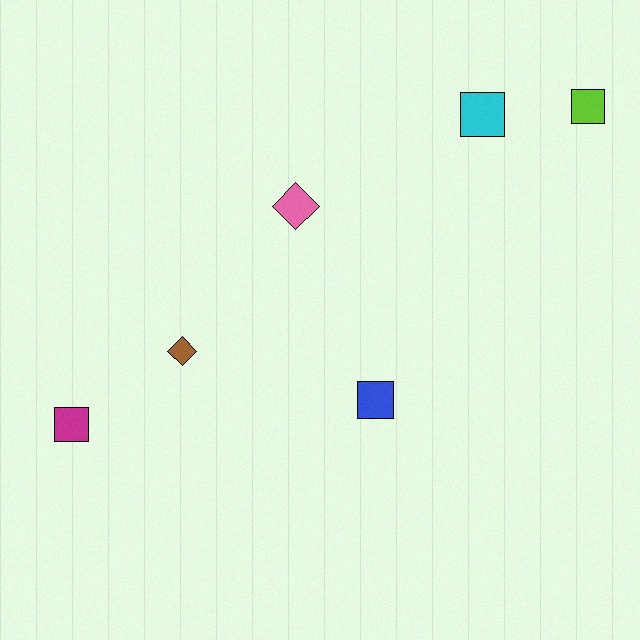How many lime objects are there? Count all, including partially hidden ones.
There is 1 lime object.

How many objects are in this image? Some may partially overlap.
There are 6 objects.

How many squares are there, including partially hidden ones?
There are 4 squares.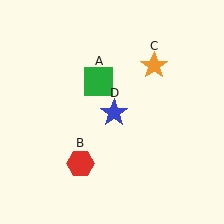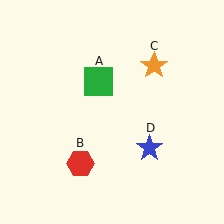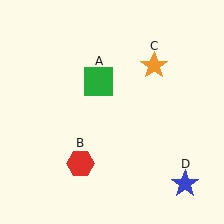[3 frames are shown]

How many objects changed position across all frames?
1 object changed position: blue star (object D).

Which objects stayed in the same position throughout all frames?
Green square (object A) and red hexagon (object B) and orange star (object C) remained stationary.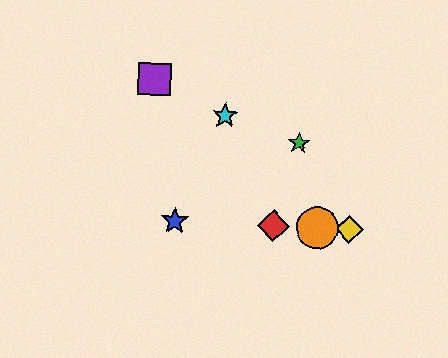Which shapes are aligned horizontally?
The red diamond, the blue star, the yellow diamond, the orange circle are aligned horizontally.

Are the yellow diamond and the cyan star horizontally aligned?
No, the yellow diamond is at y≈229 and the cyan star is at y≈116.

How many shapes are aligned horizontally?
4 shapes (the red diamond, the blue star, the yellow diamond, the orange circle) are aligned horizontally.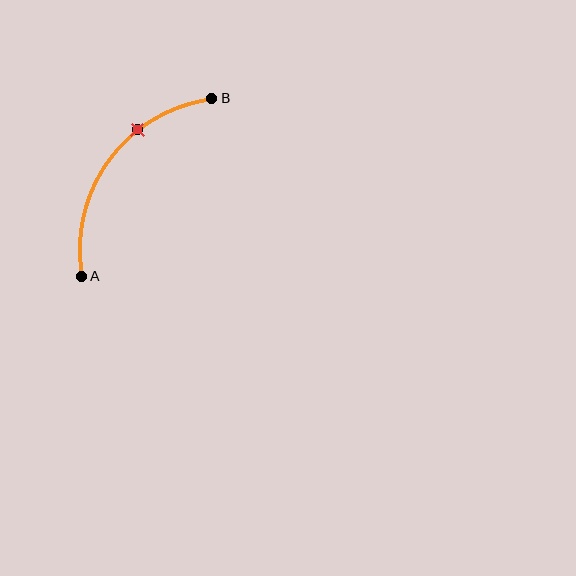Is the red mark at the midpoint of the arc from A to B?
No. The red mark lies on the arc but is closer to endpoint B. The arc midpoint would be at the point on the curve equidistant along the arc from both A and B.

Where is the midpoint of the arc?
The arc midpoint is the point on the curve farthest from the straight line joining A and B. It sits above and to the left of that line.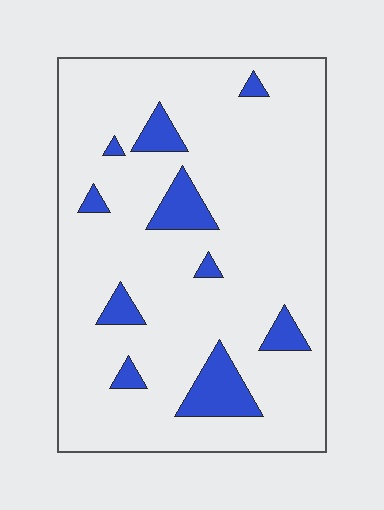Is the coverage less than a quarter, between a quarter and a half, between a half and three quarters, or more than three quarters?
Less than a quarter.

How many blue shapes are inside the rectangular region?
10.